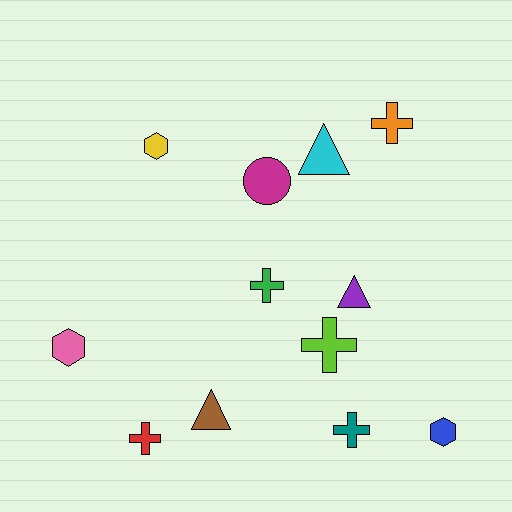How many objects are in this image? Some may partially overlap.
There are 12 objects.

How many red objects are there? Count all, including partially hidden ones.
There is 1 red object.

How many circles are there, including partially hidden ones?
There is 1 circle.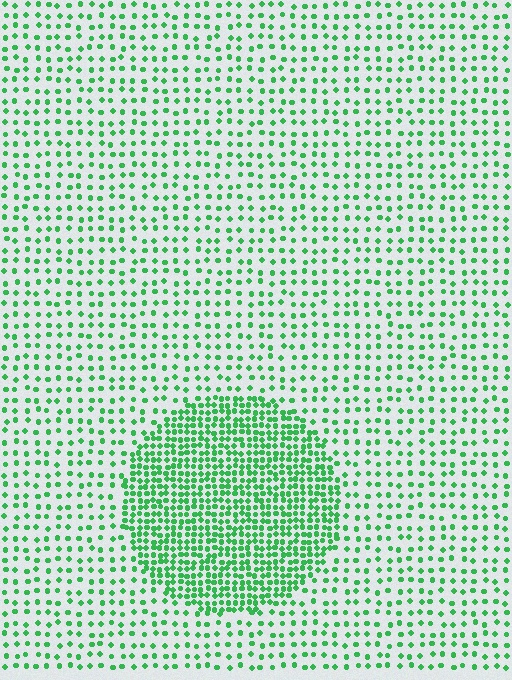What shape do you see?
I see a circle.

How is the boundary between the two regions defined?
The boundary is defined by a change in element density (approximately 2.4x ratio). All elements are the same color, size, and shape.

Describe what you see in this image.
The image contains small green elements arranged at two different densities. A circle-shaped region is visible where the elements are more densely packed than the surrounding area.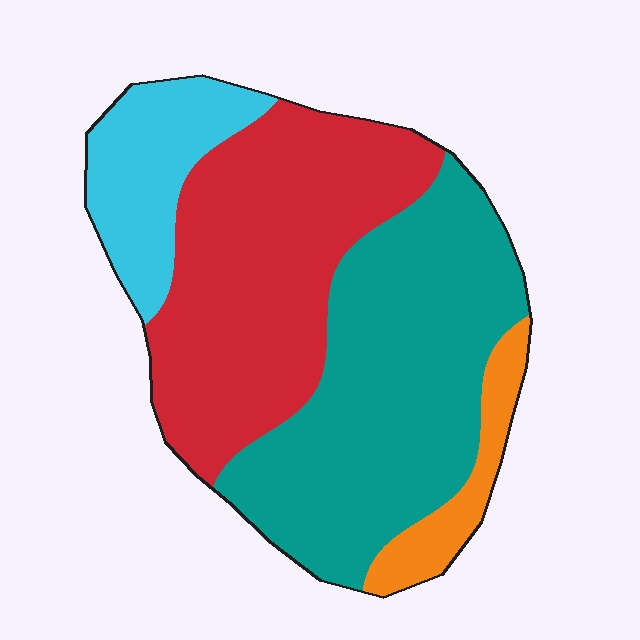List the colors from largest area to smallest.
From largest to smallest: teal, red, cyan, orange.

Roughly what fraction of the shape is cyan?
Cyan covers around 15% of the shape.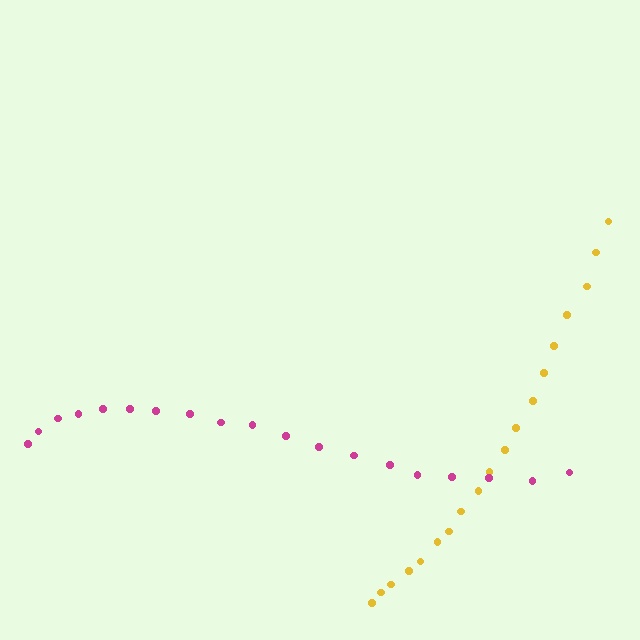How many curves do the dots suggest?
There are 2 distinct paths.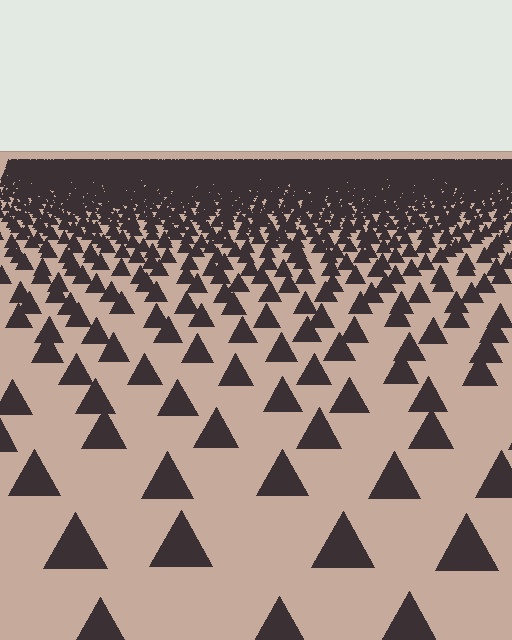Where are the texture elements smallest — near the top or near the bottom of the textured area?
Near the top.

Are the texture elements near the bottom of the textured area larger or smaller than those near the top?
Larger. Near the bottom, elements are closer to the viewer and appear at a bigger on-screen size.